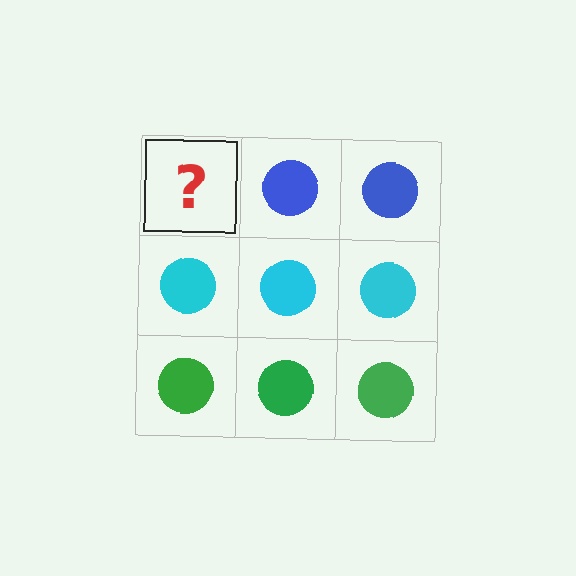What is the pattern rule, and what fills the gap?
The rule is that each row has a consistent color. The gap should be filled with a blue circle.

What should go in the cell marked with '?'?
The missing cell should contain a blue circle.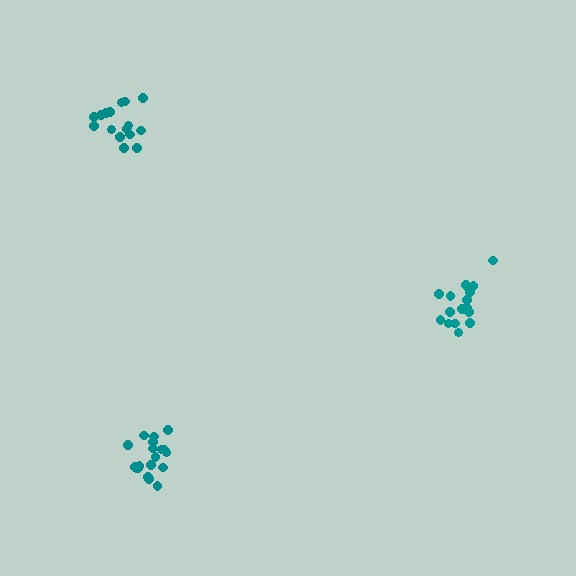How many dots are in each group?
Group 1: 19 dots, Group 2: 16 dots, Group 3: 16 dots (51 total).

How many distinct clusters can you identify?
There are 3 distinct clusters.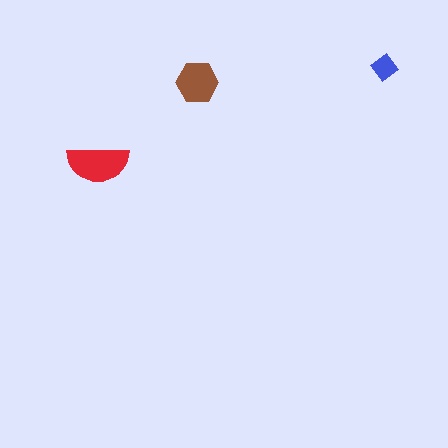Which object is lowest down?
The red semicircle is bottommost.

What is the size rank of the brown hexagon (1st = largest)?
2nd.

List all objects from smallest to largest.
The blue diamond, the brown hexagon, the red semicircle.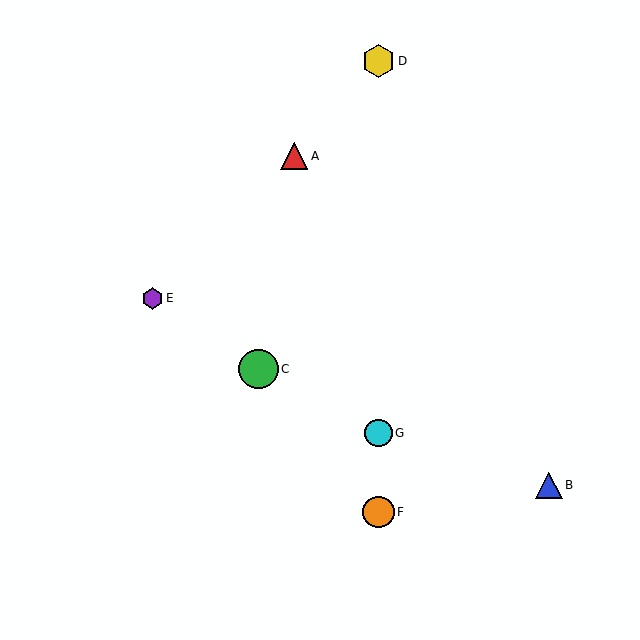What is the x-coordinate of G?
Object G is at x≈379.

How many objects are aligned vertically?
3 objects (D, F, G) are aligned vertically.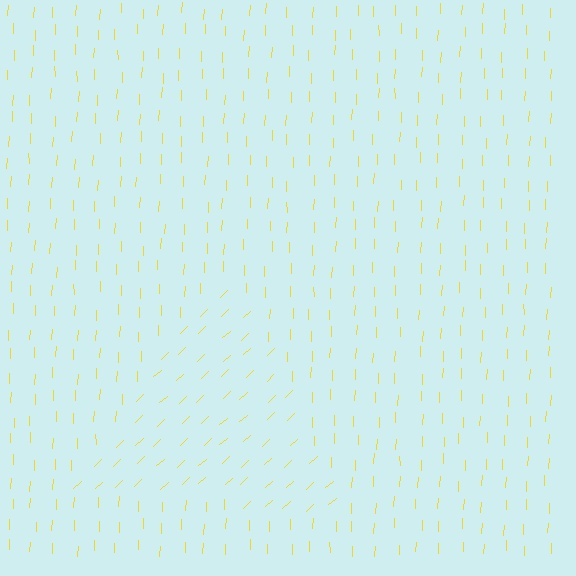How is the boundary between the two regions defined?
The boundary is defined purely by a change in line orientation (approximately 45 degrees difference). All lines are the same color and thickness.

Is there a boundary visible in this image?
Yes, there is a texture boundary formed by a change in line orientation.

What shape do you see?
I see a triangle.